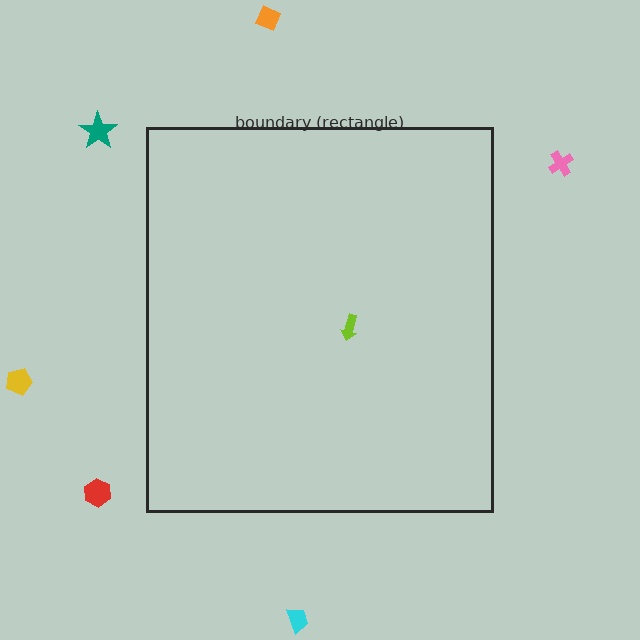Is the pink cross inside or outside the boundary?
Outside.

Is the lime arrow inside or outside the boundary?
Inside.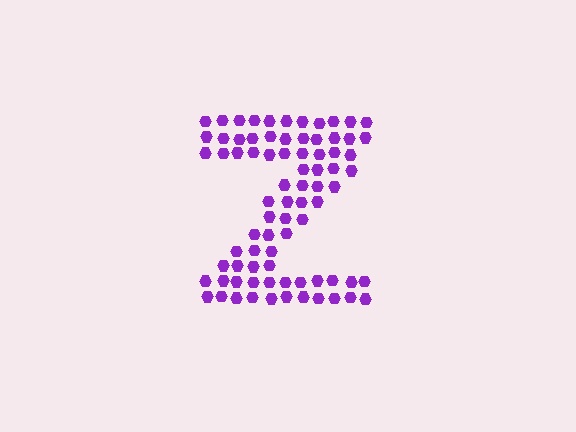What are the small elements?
The small elements are hexagons.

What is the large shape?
The large shape is the letter Z.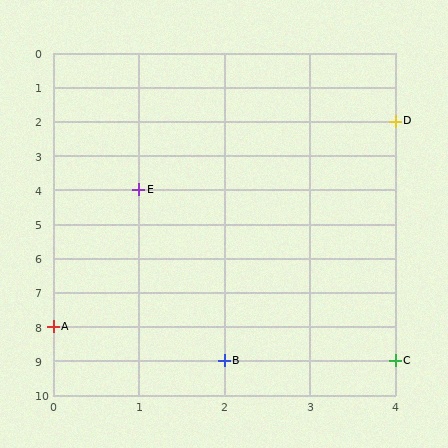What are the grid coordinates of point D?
Point D is at grid coordinates (4, 2).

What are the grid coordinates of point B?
Point B is at grid coordinates (2, 9).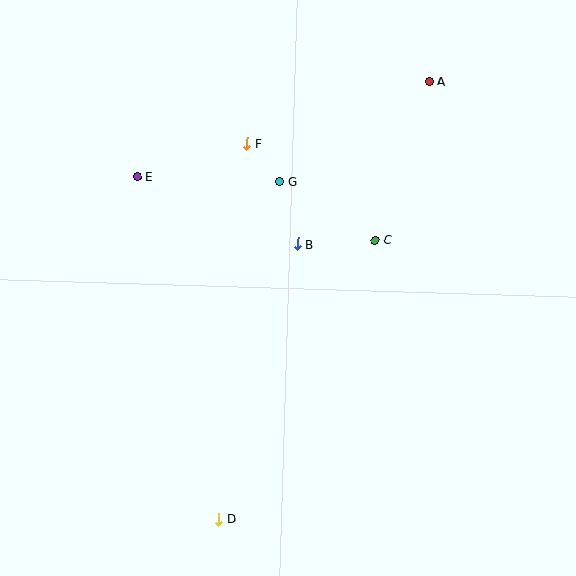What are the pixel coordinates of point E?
Point E is at (137, 177).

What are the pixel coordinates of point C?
Point C is at (375, 240).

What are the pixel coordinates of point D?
Point D is at (219, 519).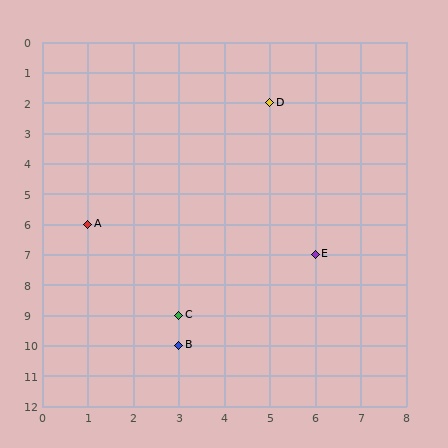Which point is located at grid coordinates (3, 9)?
Point C is at (3, 9).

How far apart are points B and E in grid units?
Points B and E are 3 columns and 3 rows apart (about 4.2 grid units diagonally).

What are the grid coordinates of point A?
Point A is at grid coordinates (1, 6).